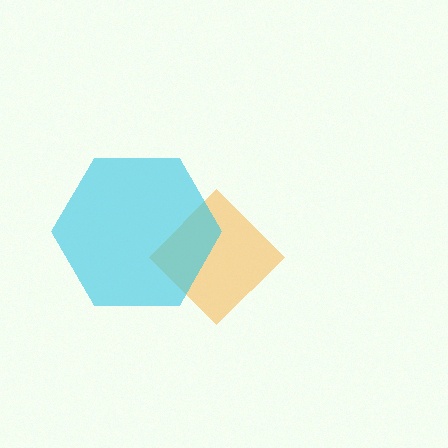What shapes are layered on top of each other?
The layered shapes are: an orange diamond, a cyan hexagon.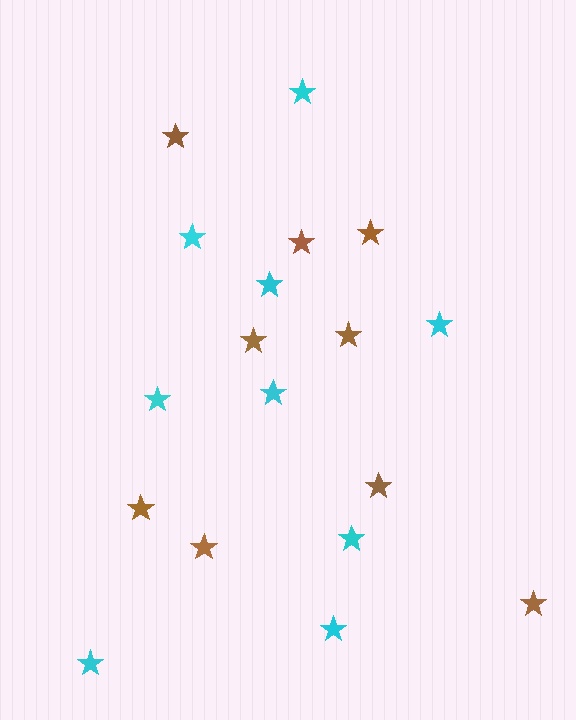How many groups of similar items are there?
There are 2 groups: one group of brown stars (9) and one group of cyan stars (9).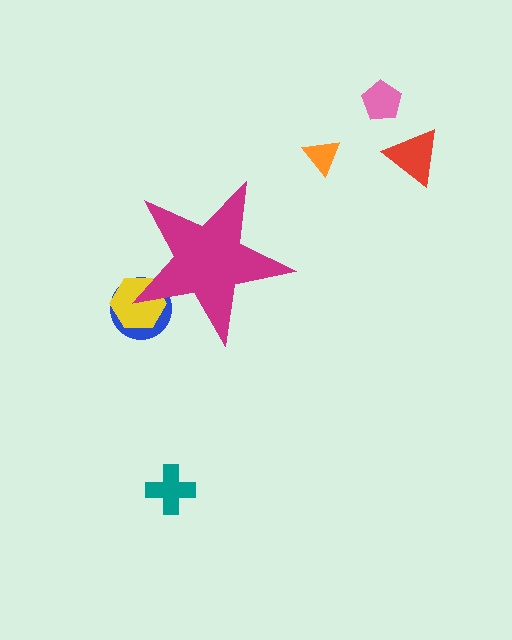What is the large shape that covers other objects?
A magenta star.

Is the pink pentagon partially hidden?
No, the pink pentagon is fully visible.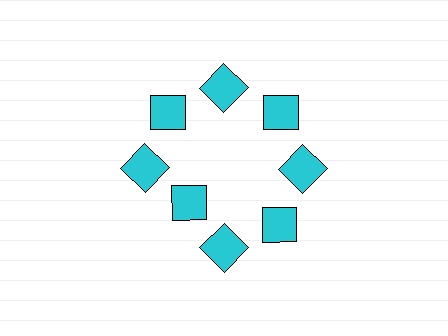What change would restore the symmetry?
The symmetry would be restored by moving it outward, back onto the ring so that all 8 diamonds sit at equal angles and equal distance from the center.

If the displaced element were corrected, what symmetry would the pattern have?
It would have 8-fold rotational symmetry — the pattern would map onto itself every 45 degrees.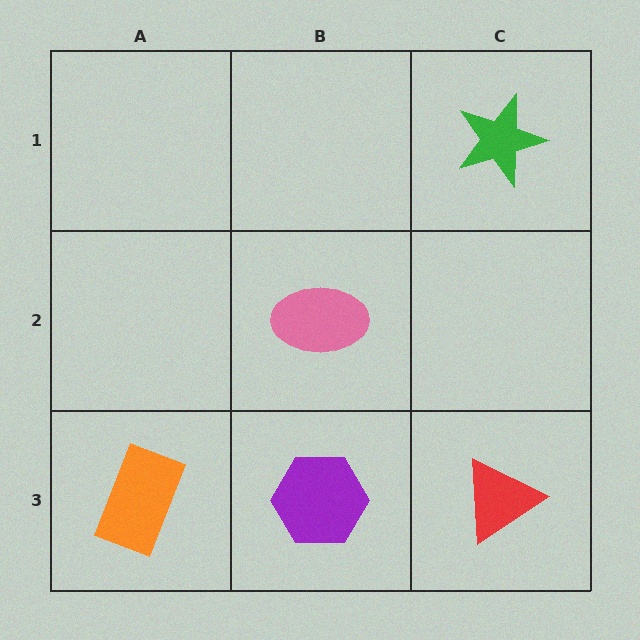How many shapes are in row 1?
1 shape.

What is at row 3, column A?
An orange rectangle.